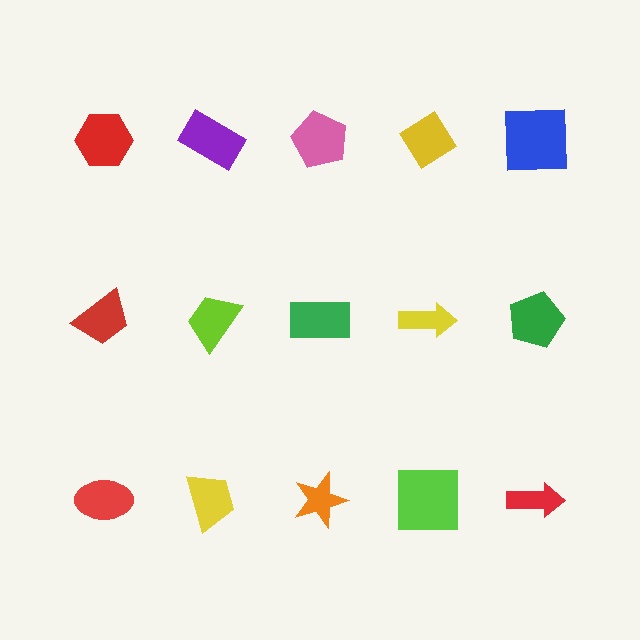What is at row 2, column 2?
A lime trapezoid.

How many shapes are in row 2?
5 shapes.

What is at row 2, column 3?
A green rectangle.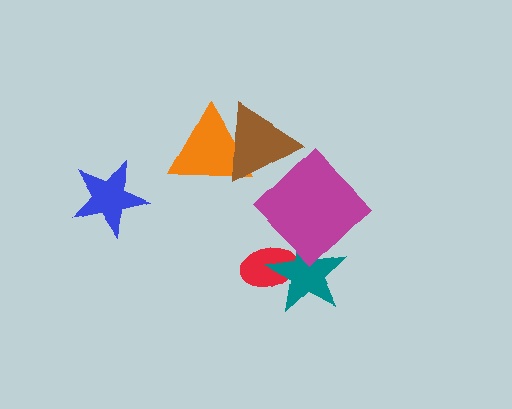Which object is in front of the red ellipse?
The teal star is in front of the red ellipse.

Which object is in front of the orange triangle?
The brown triangle is in front of the orange triangle.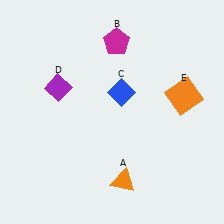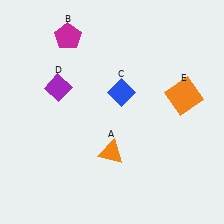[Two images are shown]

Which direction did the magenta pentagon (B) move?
The magenta pentagon (B) moved left.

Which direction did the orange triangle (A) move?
The orange triangle (A) moved up.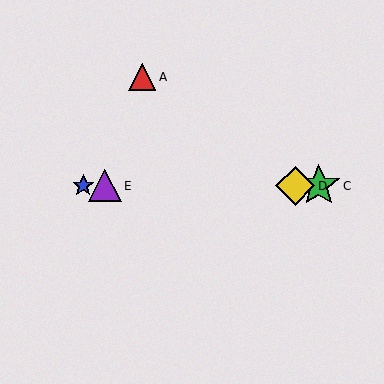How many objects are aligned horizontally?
4 objects (B, C, D, E) are aligned horizontally.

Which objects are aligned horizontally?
Objects B, C, D, E are aligned horizontally.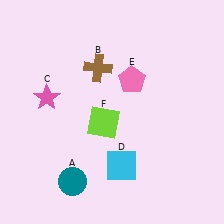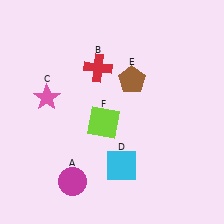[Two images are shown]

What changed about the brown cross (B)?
In Image 1, B is brown. In Image 2, it changed to red.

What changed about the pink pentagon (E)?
In Image 1, E is pink. In Image 2, it changed to brown.